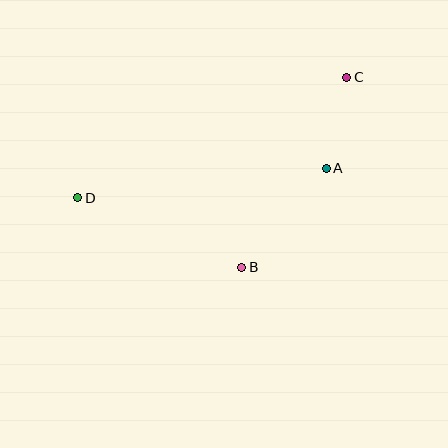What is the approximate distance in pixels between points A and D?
The distance between A and D is approximately 250 pixels.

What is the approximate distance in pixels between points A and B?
The distance between A and B is approximately 130 pixels.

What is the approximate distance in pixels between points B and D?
The distance between B and D is approximately 178 pixels.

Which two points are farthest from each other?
Points C and D are farthest from each other.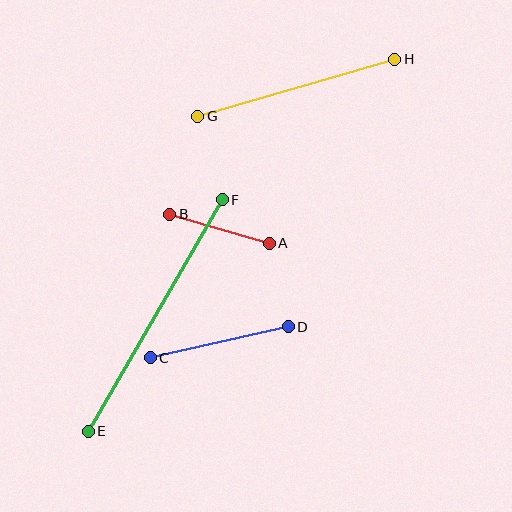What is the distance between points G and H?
The distance is approximately 205 pixels.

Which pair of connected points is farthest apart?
Points E and F are farthest apart.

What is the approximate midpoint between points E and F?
The midpoint is at approximately (155, 315) pixels.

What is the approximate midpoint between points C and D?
The midpoint is at approximately (219, 342) pixels.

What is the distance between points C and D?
The distance is approximately 142 pixels.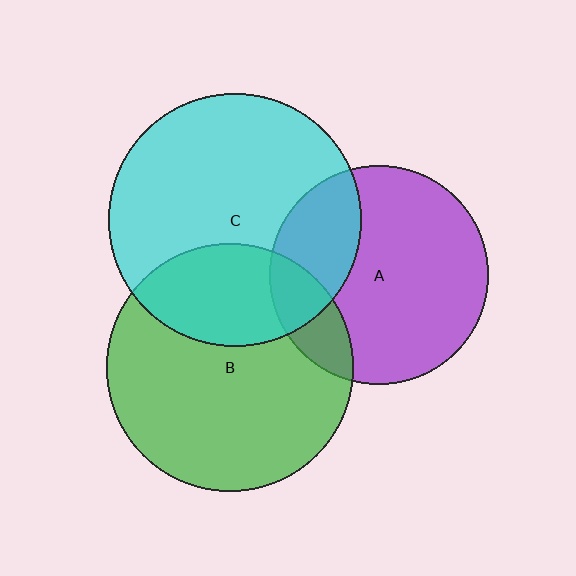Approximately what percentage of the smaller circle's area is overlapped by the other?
Approximately 25%.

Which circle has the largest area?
Circle C (cyan).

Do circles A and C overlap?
Yes.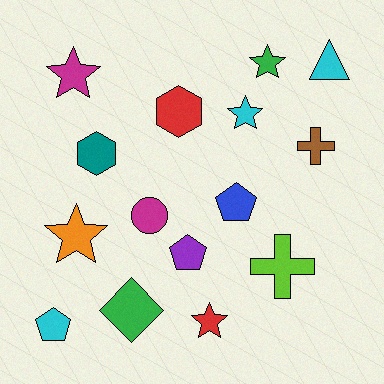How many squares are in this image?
There are no squares.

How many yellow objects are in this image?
There are no yellow objects.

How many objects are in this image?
There are 15 objects.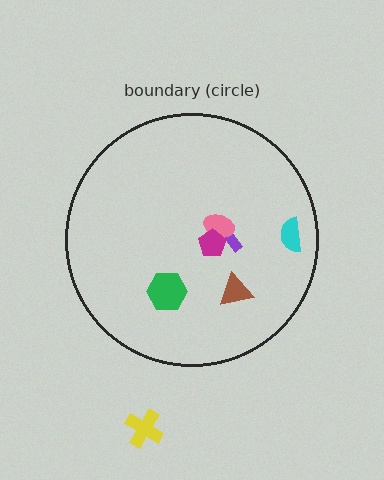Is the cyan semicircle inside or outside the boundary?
Inside.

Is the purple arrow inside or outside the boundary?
Inside.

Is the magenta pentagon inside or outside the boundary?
Inside.